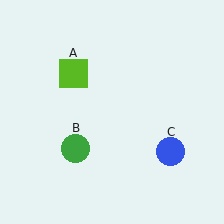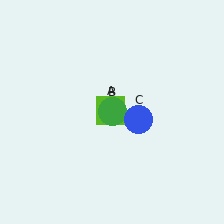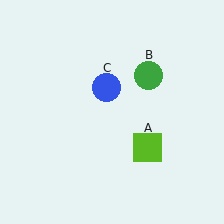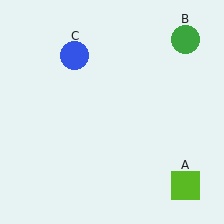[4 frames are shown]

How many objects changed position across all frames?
3 objects changed position: lime square (object A), green circle (object B), blue circle (object C).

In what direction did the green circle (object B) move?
The green circle (object B) moved up and to the right.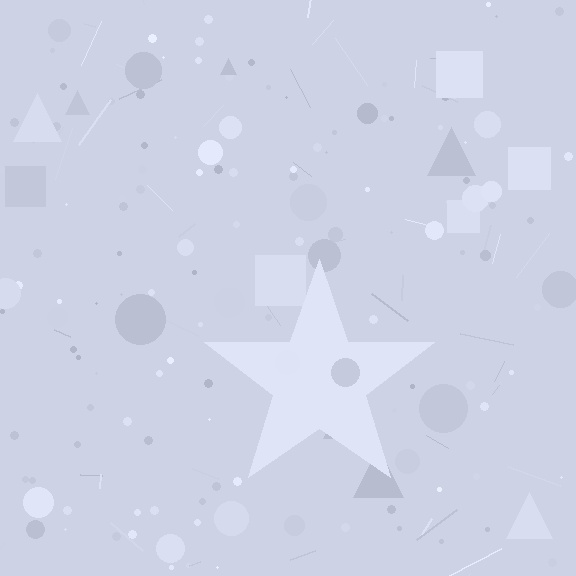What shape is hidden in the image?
A star is hidden in the image.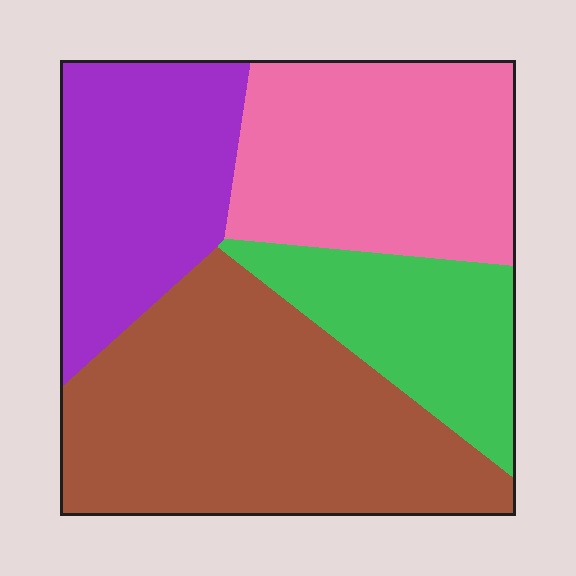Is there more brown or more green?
Brown.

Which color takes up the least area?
Green, at roughly 15%.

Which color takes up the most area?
Brown, at roughly 35%.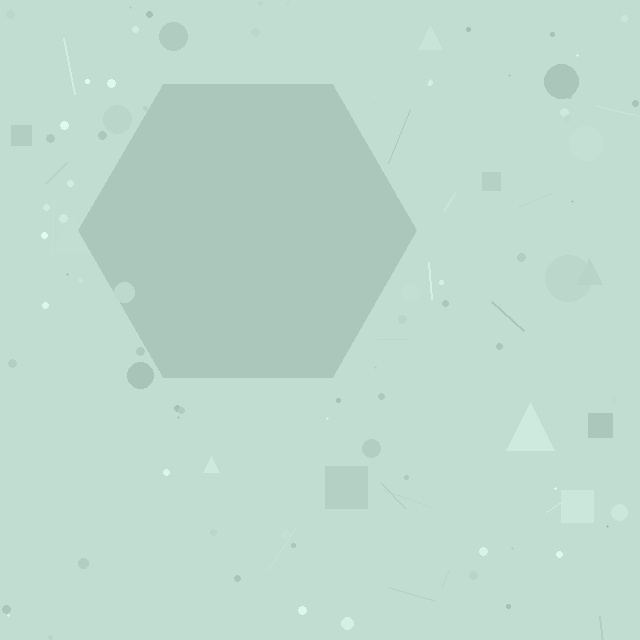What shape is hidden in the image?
A hexagon is hidden in the image.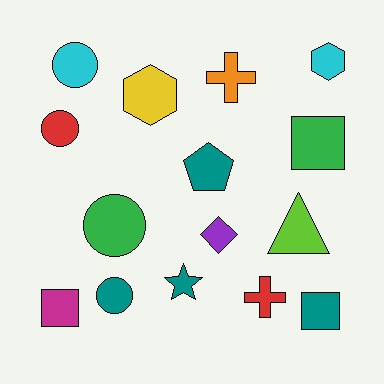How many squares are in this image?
There are 3 squares.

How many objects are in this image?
There are 15 objects.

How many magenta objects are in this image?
There is 1 magenta object.